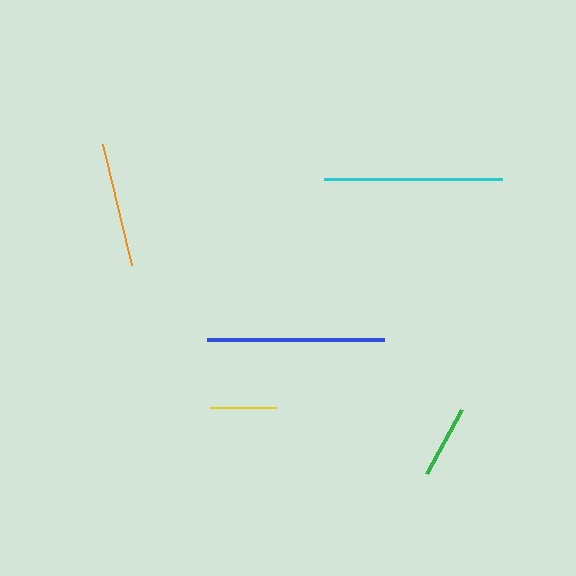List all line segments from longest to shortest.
From longest to shortest: cyan, blue, orange, green, yellow.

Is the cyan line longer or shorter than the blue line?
The cyan line is longer than the blue line.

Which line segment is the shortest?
The yellow line is the shortest at approximately 65 pixels.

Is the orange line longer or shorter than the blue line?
The blue line is longer than the orange line.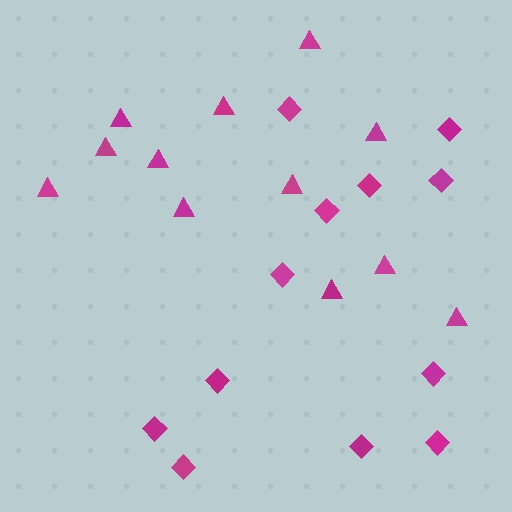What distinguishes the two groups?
There are 2 groups: one group of diamonds (12) and one group of triangles (12).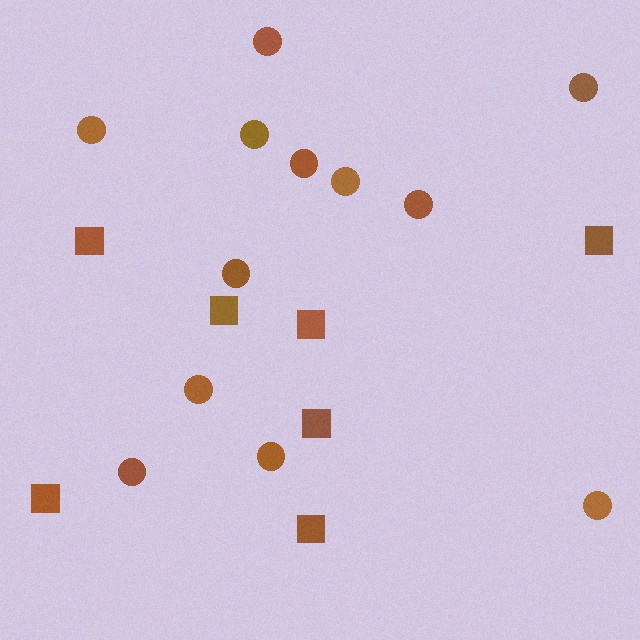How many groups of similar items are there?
There are 2 groups: one group of circles (12) and one group of squares (7).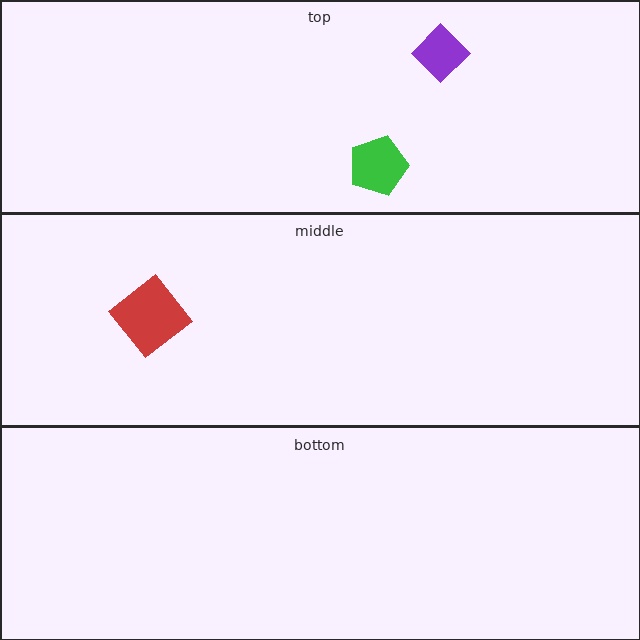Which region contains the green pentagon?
The top region.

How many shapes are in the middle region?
1.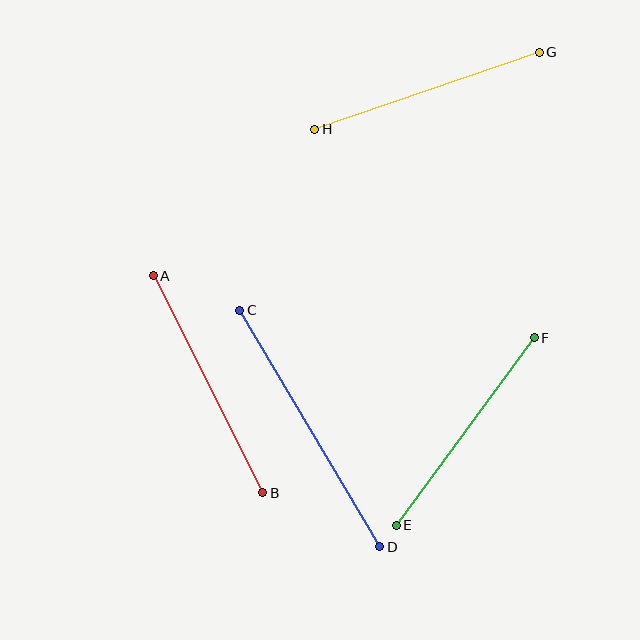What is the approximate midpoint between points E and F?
The midpoint is at approximately (465, 431) pixels.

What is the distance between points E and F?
The distance is approximately 233 pixels.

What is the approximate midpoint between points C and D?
The midpoint is at approximately (310, 428) pixels.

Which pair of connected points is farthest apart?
Points C and D are farthest apart.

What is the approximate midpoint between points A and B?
The midpoint is at approximately (208, 384) pixels.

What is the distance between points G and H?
The distance is approximately 237 pixels.